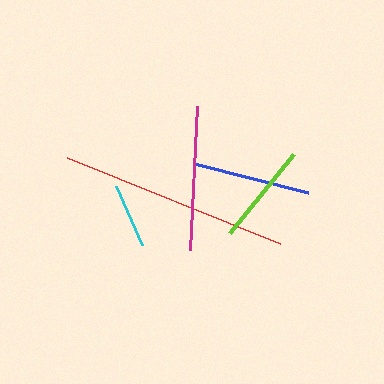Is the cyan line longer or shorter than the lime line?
The lime line is longer than the cyan line.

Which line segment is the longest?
The red line is the longest at approximately 230 pixels.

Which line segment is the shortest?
The cyan line is the shortest at approximately 64 pixels.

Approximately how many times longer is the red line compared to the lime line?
The red line is approximately 2.3 times the length of the lime line.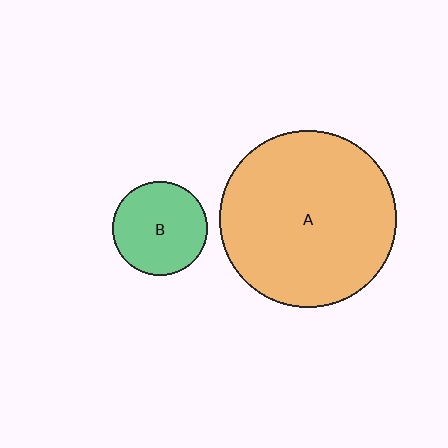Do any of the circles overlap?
No, none of the circles overlap.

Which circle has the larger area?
Circle A (orange).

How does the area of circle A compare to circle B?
Approximately 3.5 times.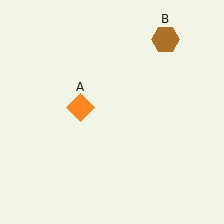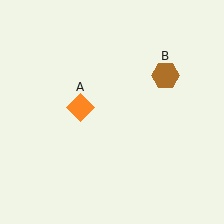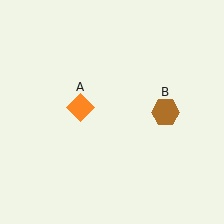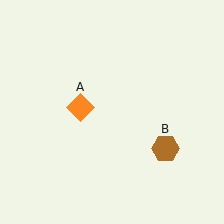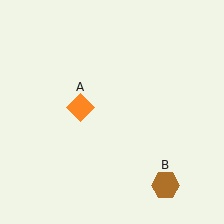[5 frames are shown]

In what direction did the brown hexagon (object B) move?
The brown hexagon (object B) moved down.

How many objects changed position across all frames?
1 object changed position: brown hexagon (object B).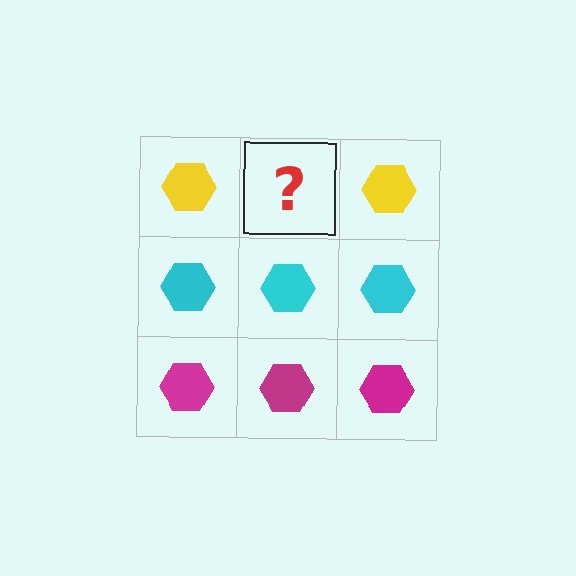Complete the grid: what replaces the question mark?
The question mark should be replaced with a yellow hexagon.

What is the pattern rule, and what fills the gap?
The rule is that each row has a consistent color. The gap should be filled with a yellow hexagon.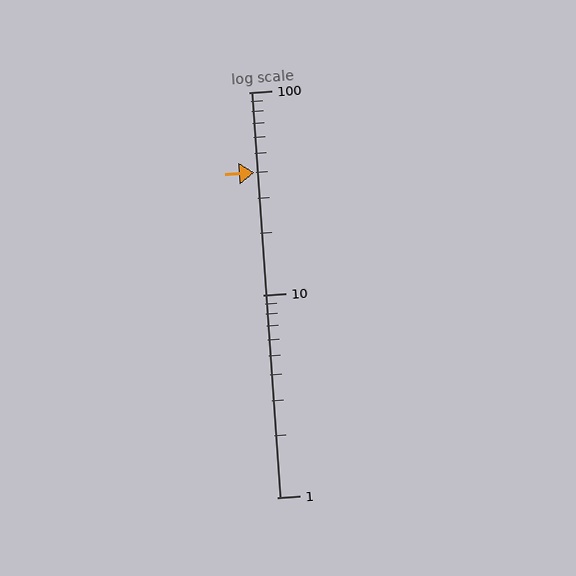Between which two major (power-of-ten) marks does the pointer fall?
The pointer is between 10 and 100.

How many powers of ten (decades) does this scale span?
The scale spans 2 decades, from 1 to 100.